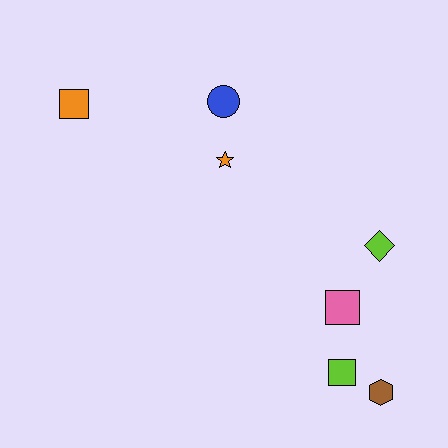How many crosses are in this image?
There are no crosses.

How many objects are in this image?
There are 7 objects.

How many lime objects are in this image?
There are 2 lime objects.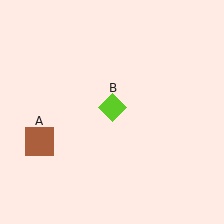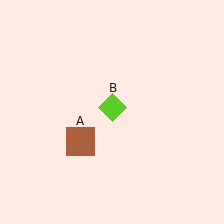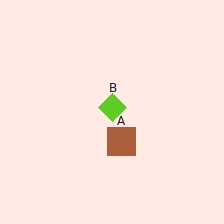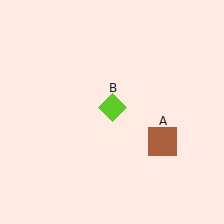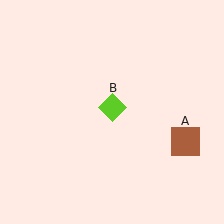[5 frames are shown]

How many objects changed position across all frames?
1 object changed position: brown square (object A).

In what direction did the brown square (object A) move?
The brown square (object A) moved right.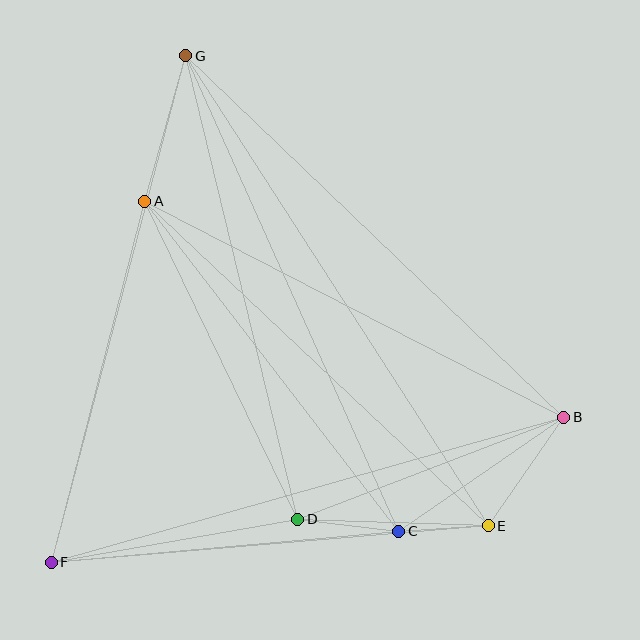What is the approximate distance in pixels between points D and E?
The distance between D and E is approximately 190 pixels.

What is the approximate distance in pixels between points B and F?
The distance between B and F is approximately 533 pixels.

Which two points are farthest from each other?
Points E and G are farthest from each other.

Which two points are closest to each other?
Points C and E are closest to each other.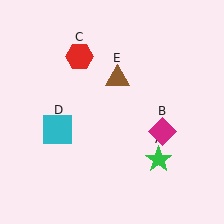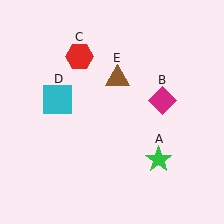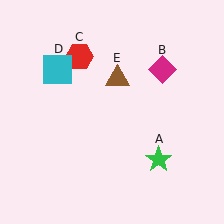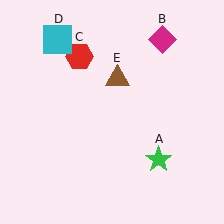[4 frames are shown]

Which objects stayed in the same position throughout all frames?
Green star (object A) and red hexagon (object C) and brown triangle (object E) remained stationary.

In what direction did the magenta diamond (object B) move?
The magenta diamond (object B) moved up.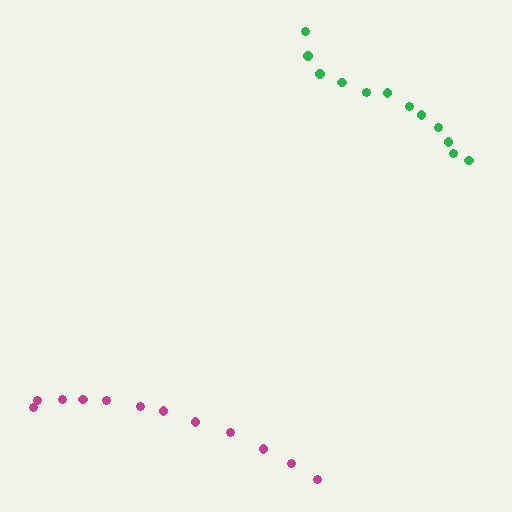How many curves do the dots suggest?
There are 2 distinct paths.